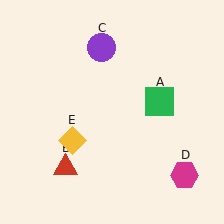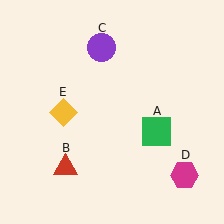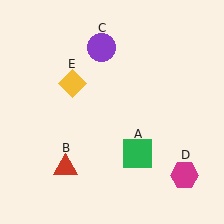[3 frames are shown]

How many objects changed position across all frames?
2 objects changed position: green square (object A), yellow diamond (object E).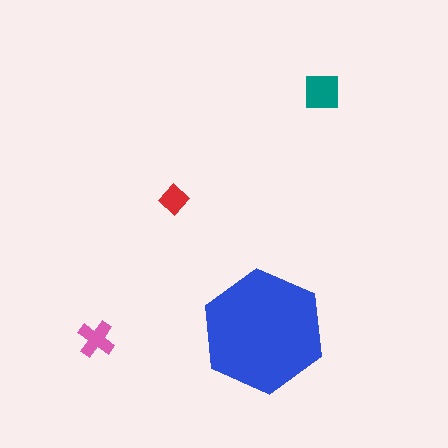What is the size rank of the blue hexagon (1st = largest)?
1st.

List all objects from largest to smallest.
The blue hexagon, the teal square, the pink cross, the red diamond.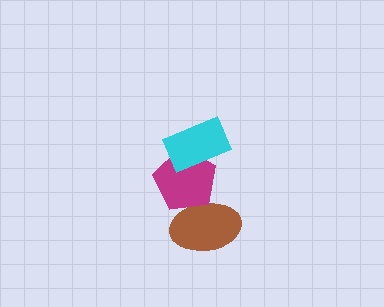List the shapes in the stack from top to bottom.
From top to bottom: the cyan rectangle, the magenta pentagon, the brown ellipse.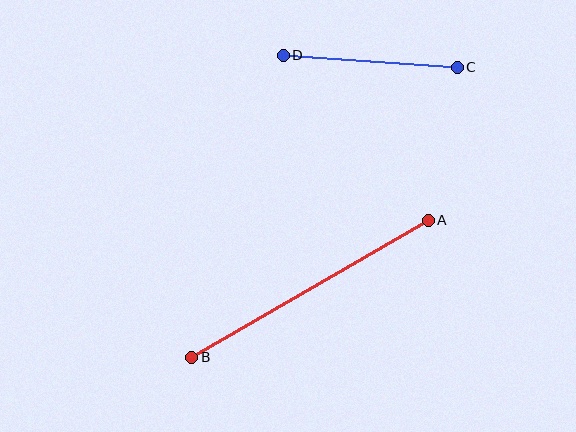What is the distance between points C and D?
The distance is approximately 174 pixels.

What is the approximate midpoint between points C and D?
The midpoint is at approximately (370, 61) pixels.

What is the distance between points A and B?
The distance is approximately 273 pixels.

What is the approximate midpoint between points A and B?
The midpoint is at approximately (310, 289) pixels.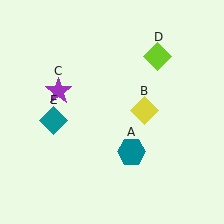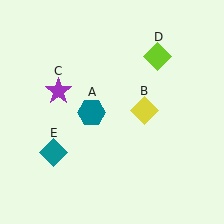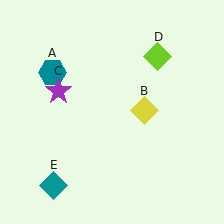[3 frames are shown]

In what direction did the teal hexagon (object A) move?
The teal hexagon (object A) moved up and to the left.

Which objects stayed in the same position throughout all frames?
Yellow diamond (object B) and purple star (object C) and lime diamond (object D) remained stationary.